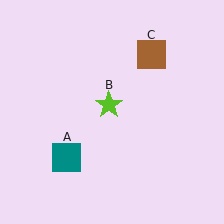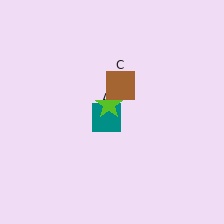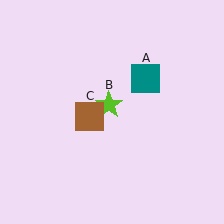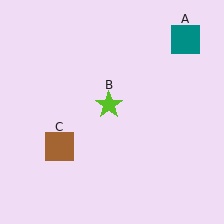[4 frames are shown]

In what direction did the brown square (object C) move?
The brown square (object C) moved down and to the left.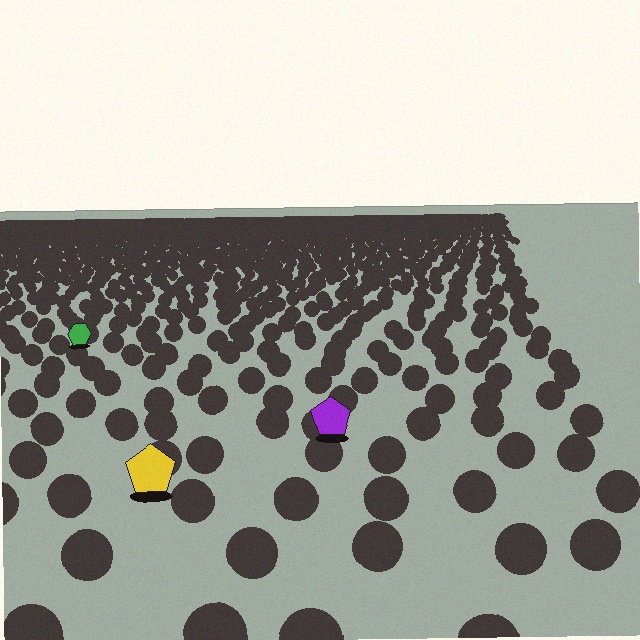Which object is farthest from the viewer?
The green hexagon is farthest from the viewer. It appears smaller and the ground texture around it is denser.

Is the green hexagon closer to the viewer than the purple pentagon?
No. The purple pentagon is closer — you can tell from the texture gradient: the ground texture is coarser near it.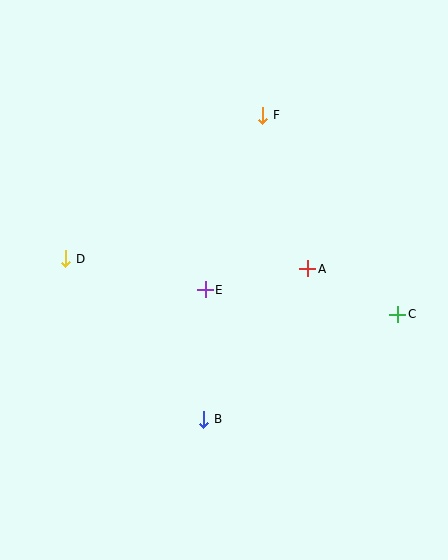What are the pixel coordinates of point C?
Point C is at (398, 314).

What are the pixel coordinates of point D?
Point D is at (66, 259).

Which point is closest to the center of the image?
Point E at (205, 290) is closest to the center.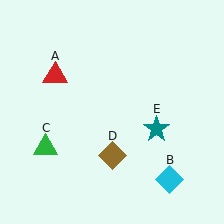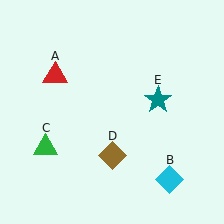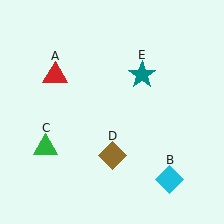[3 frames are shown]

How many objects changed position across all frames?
1 object changed position: teal star (object E).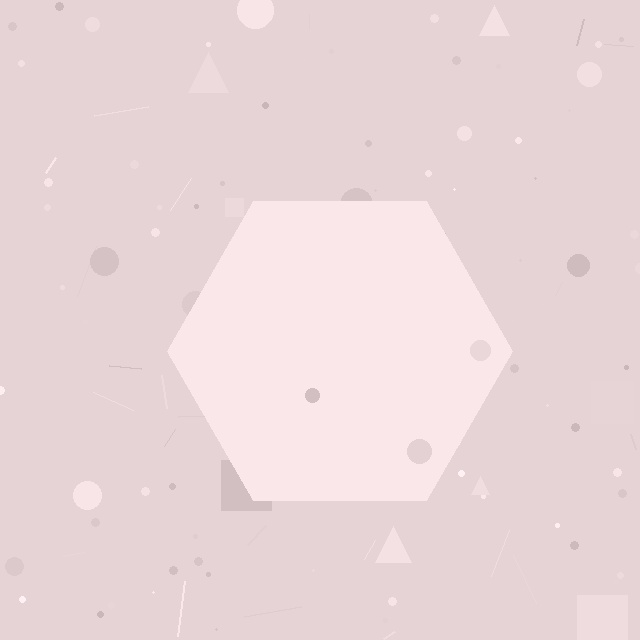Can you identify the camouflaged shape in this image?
The camouflaged shape is a hexagon.